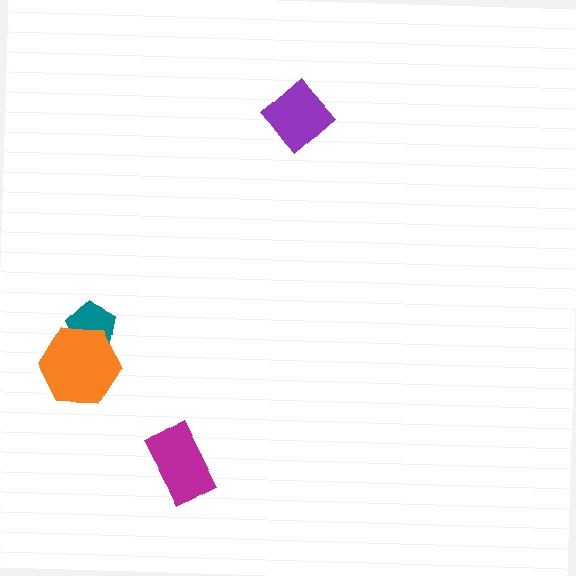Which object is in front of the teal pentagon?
The orange hexagon is in front of the teal pentagon.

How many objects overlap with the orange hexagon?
1 object overlaps with the orange hexagon.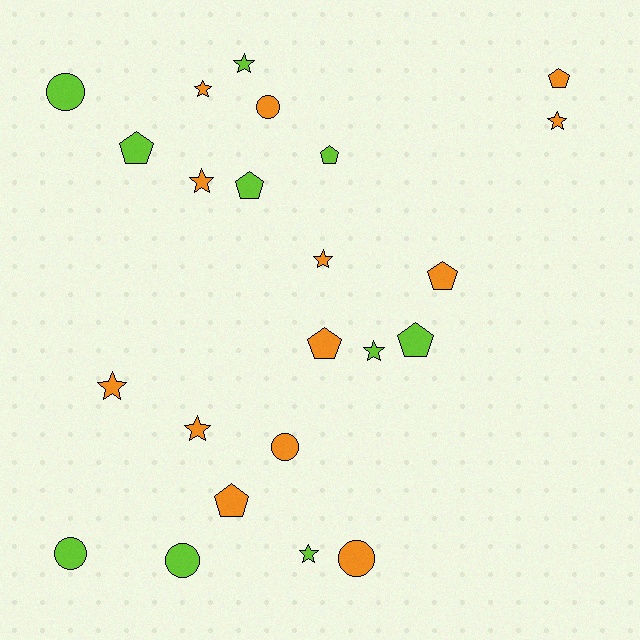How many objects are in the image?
There are 23 objects.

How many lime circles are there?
There are 3 lime circles.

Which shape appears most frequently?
Star, with 9 objects.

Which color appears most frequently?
Orange, with 13 objects.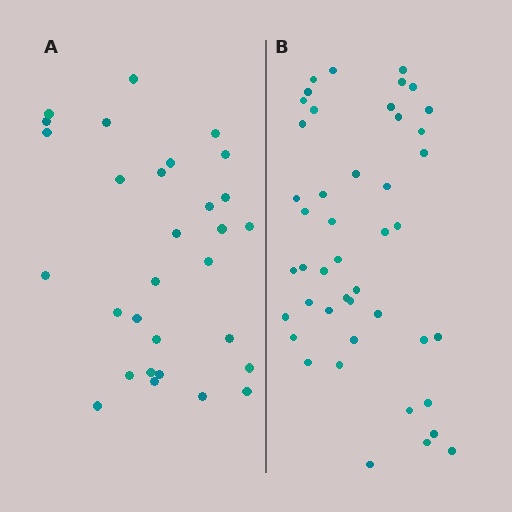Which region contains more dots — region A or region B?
Region B (the right region) has more dots.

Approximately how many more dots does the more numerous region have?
Region B has approximately 15 more dots than region A.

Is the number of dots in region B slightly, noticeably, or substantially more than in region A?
Region B has substantially more. The ratio is roughly 1.5 to 1.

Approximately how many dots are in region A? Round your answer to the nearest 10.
About 30 dots.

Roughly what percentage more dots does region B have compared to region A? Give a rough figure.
About 50% more.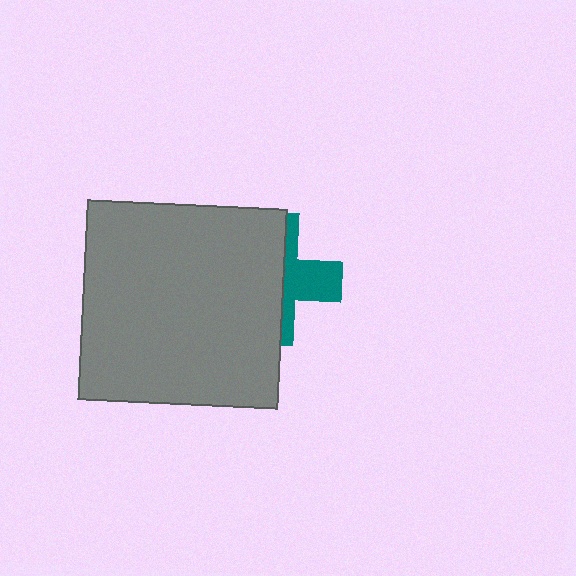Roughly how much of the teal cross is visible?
A small part of it is visible (roughly 38%).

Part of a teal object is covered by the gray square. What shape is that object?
It is a cross.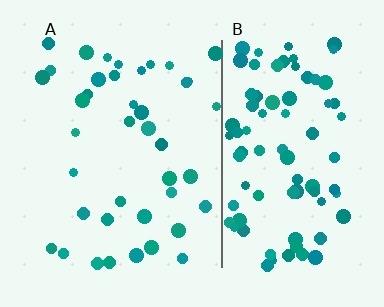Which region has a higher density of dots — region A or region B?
B (the right).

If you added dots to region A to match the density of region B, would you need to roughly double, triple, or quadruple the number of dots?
Approximately double.